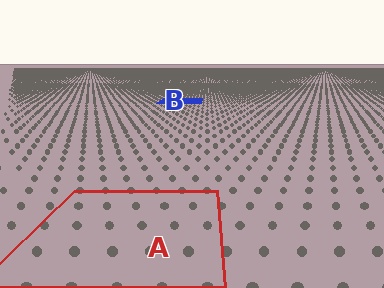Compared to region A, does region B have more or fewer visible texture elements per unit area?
Region B has more texture elements per unit area — they are packed more densely because it is farther away.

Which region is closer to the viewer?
Region A is closer. The texture elements there are larger and more spread out.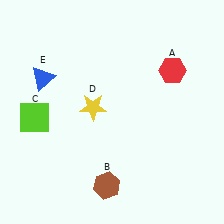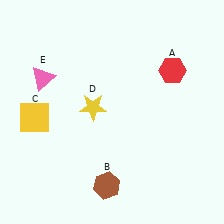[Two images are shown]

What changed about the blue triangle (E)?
In Image 1, E is blue. In Image 2, it changed to pink.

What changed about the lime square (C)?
In Image 1, C is lime. In Image 2, it changed to yellow.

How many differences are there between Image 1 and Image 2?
There are 2 differences between the two images.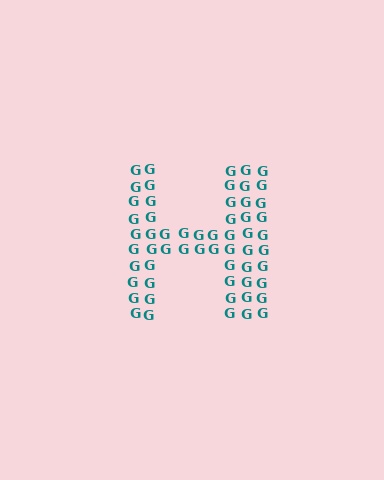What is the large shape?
The large shape is the letter H.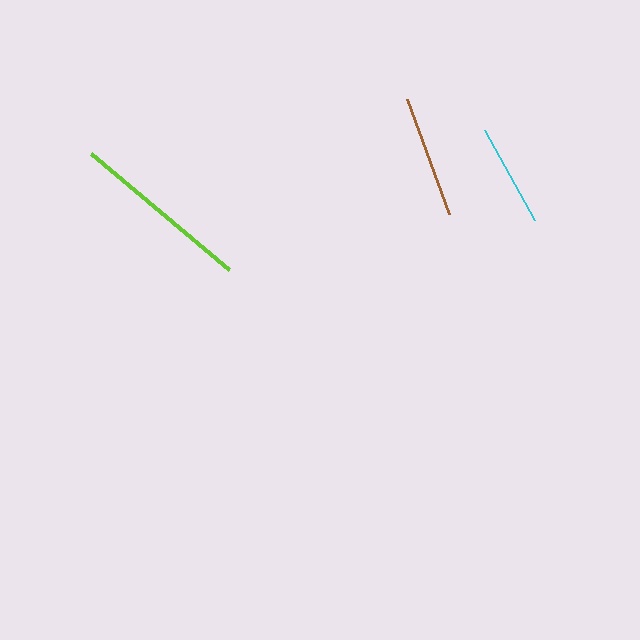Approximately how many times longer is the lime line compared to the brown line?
The lime line is approximately 1.5 times the length of the brown line.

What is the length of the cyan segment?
The cyan segment is approximately 103 pixels long.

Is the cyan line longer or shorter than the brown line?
The brown line is longer than the cyan line.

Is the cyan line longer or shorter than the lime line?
The lime line is longer than the cyan line.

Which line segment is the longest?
The lime line is the longest at approximately 181 pixels.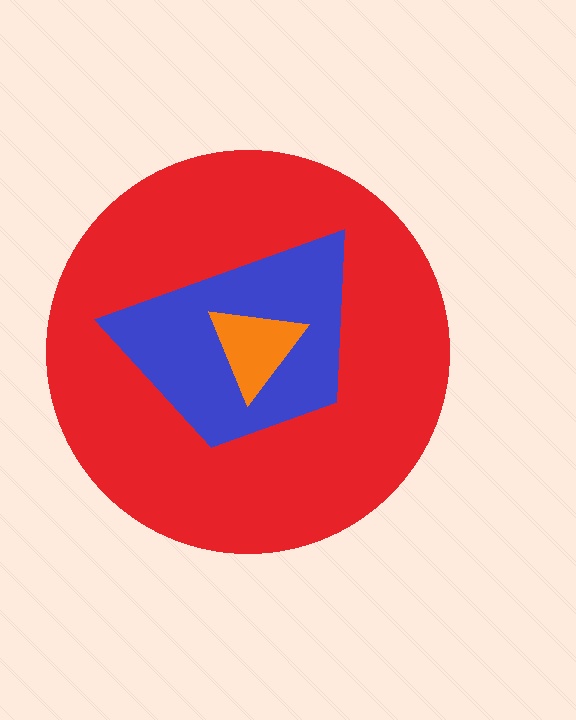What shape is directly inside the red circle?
The blue trapezoid.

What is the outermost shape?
The red circle.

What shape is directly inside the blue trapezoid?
The orange triangle.